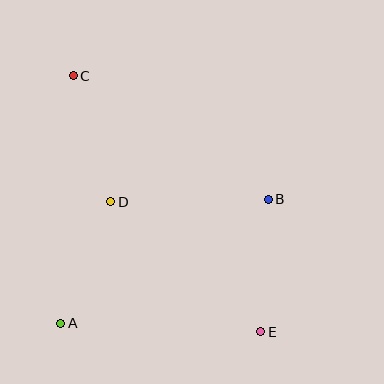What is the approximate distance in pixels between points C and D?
The distance between C and D is approximately 132 pixels.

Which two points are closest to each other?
Points A and D are closest to each other.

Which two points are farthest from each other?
Points C and E are farthest from each other.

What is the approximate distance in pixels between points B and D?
The distance between B and D is approximately 157 pixels.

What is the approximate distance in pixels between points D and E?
The distance between D and E is approximately 198 pixels.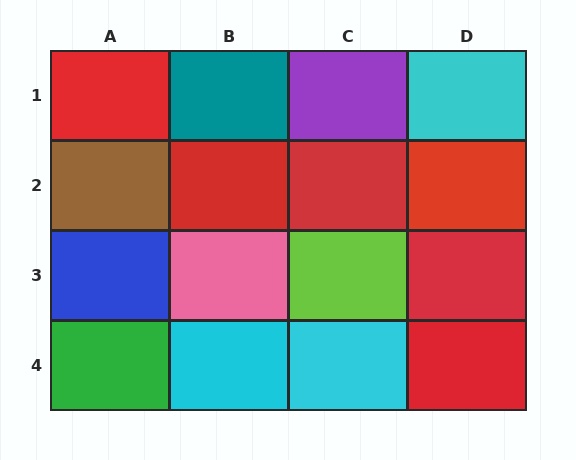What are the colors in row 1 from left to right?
Red, teal, purple, cyan.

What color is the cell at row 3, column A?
Blue.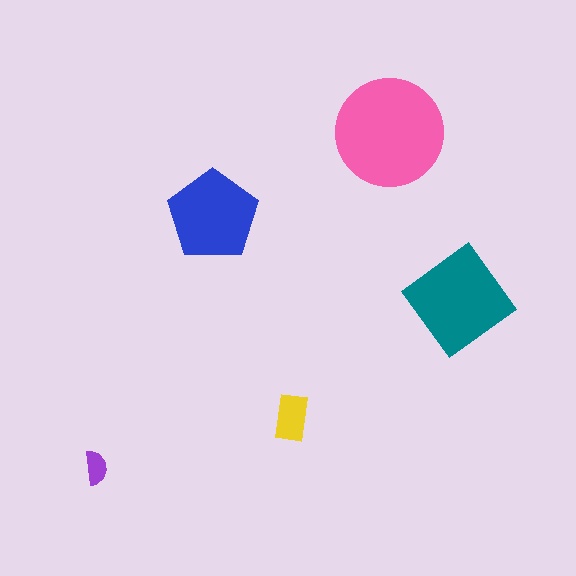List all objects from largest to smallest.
The pink circle, the teal diamond, the blue pentagon, the yellow rectangle, the purple semicircle.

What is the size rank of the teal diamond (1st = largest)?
2nd.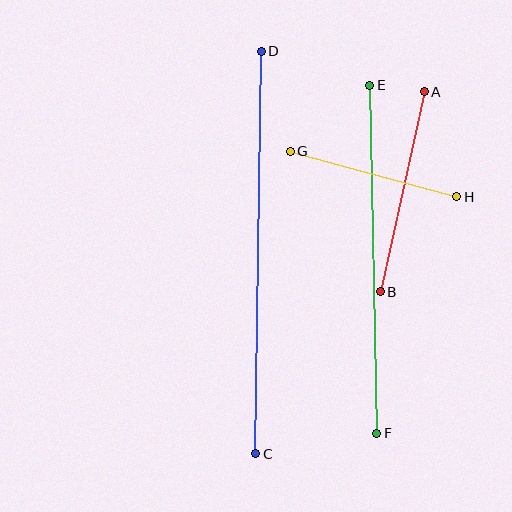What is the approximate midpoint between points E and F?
The midpoint is at approximately (373, 259) pixels.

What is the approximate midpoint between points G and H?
The midpoint is at approximately (374, 174) pixels.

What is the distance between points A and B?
The distance is approximately 204 pixels.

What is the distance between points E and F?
The distance is approximately 348 pixels.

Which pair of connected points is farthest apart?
Points C and D are farthest apart.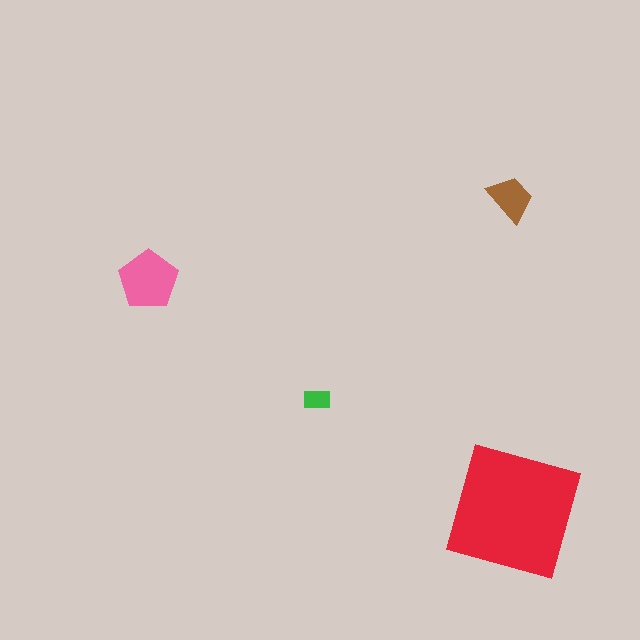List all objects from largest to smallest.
The red square, the pink pentagon, the brown trapezoid, the green rectangle.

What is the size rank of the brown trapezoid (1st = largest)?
3rd.